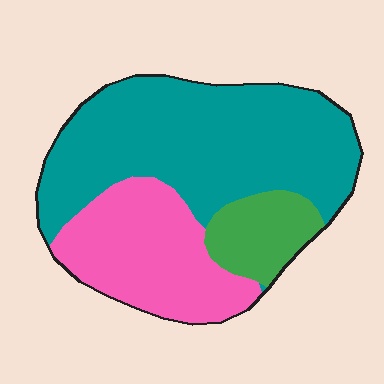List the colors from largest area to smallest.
From largest to smallest: teal, pink, green.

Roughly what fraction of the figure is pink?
Pink takes up about one third (1/3) of the figure.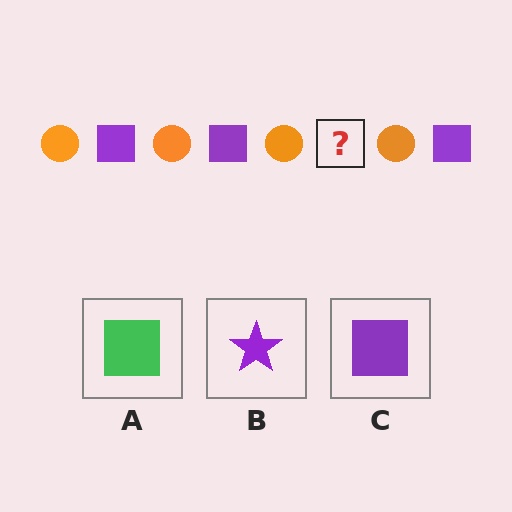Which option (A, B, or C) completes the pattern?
C.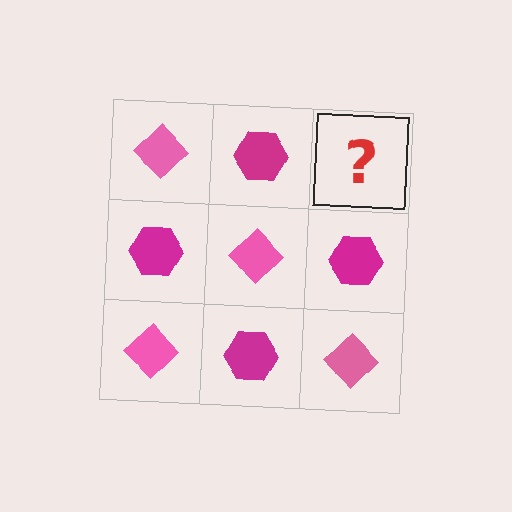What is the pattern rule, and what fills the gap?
The rule is that it alternates pink diamond and magenta hexagon in a checkerboard pattern. The gap should be filled with a pink diamond.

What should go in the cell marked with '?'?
The missing cell should contain a pink diamond.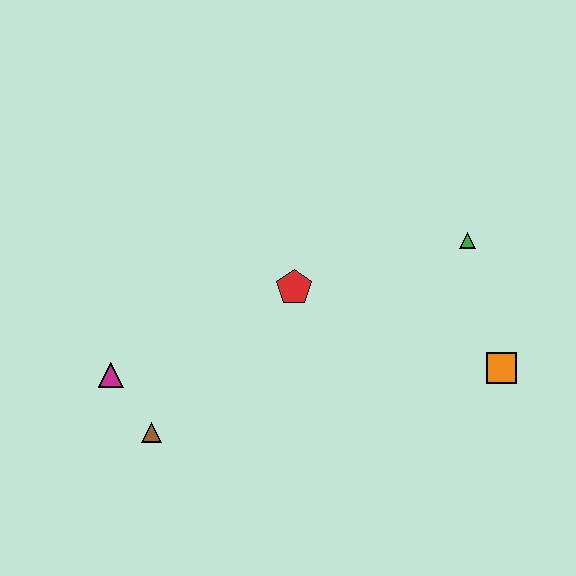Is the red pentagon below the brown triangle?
No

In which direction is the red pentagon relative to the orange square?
The red pentagon is to the left of the orange square.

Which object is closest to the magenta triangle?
The brown triangle is closest to the magenta triangle.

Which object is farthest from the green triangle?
The magenta triangle is farthest from the green triangle.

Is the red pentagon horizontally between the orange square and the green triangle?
No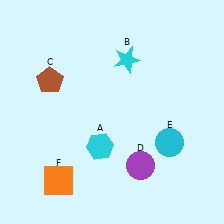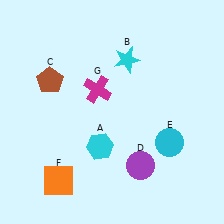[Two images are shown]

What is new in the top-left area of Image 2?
A magenta cross (G) was added in the top-left area of Image 2.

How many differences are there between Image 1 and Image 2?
There is 1 difference between the two images.